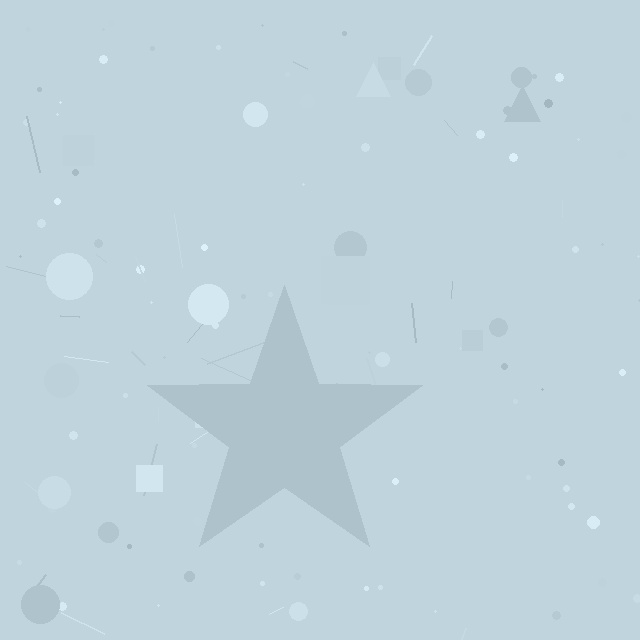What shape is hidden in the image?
A star is hidden in the image.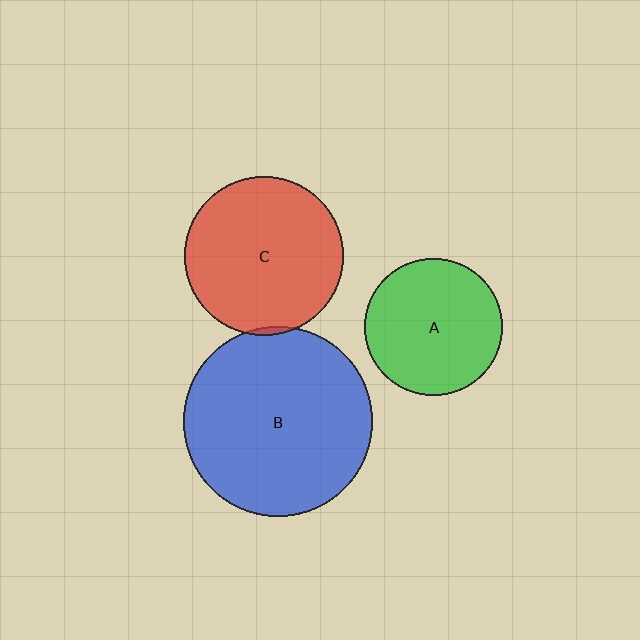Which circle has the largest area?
Circle B (blue).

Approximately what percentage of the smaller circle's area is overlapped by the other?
Approximately 5%.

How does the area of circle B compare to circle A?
Approximately 1.9 times.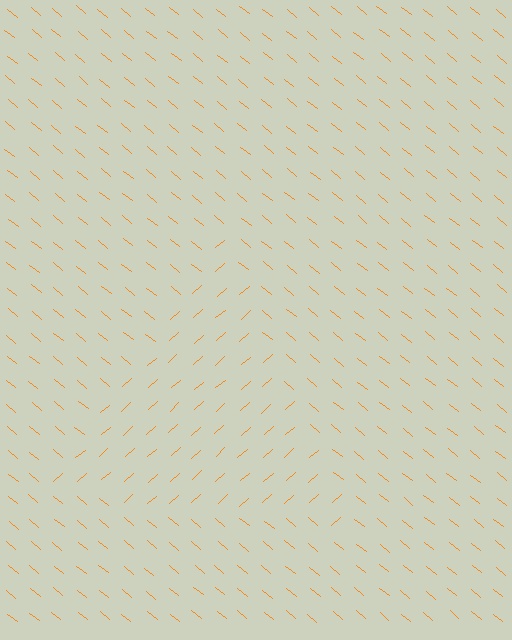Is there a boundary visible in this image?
Yes, there is a texture boundary formed by a change in line orientation.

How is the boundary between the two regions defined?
The boundary is defined purely by a change in line orientation (approximately 81 degrees difference). All lines are the same color and thickness.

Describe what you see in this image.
The image is filled with small orange line segments. A triangle region in the image has lines oriented differently from the surrounding lines, creating a visible texture boundary.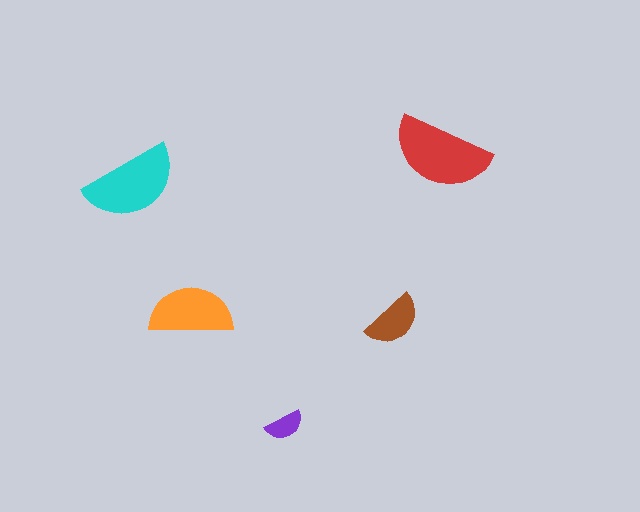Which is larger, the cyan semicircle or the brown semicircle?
The cyan one.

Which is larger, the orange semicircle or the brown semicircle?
The orange one.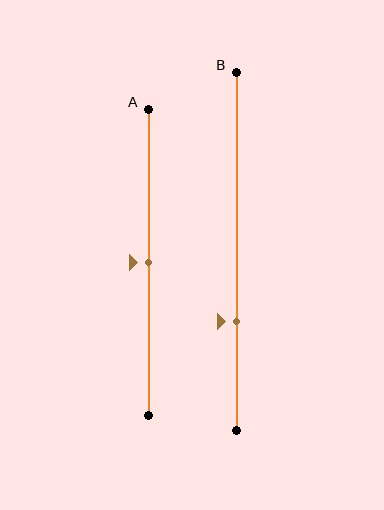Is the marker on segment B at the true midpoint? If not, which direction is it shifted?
No, the marker on segment B is shifted downward by about 19% of the segment length.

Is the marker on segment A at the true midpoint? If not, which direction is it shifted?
Yes, the marker on segment A is at the true midpoint.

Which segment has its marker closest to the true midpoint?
Segment A has its marker closest to the true midpoint.